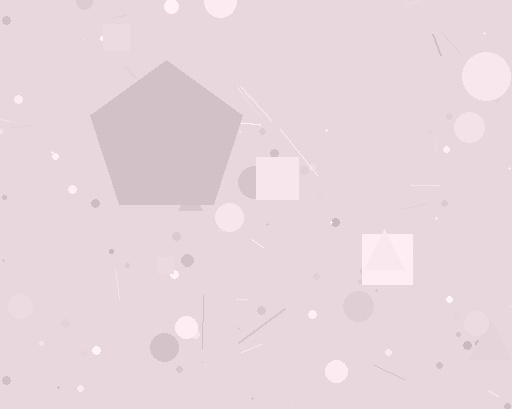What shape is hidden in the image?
A pentagon is hidden in the image.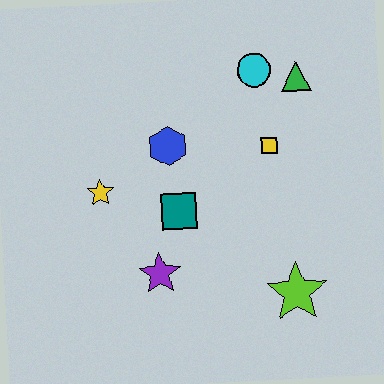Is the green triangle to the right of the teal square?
Yes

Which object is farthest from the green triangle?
The purple star is farthest from the green triangle.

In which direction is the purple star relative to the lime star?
The purple star is to the left of the lime star.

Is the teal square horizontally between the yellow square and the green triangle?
No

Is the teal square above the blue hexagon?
No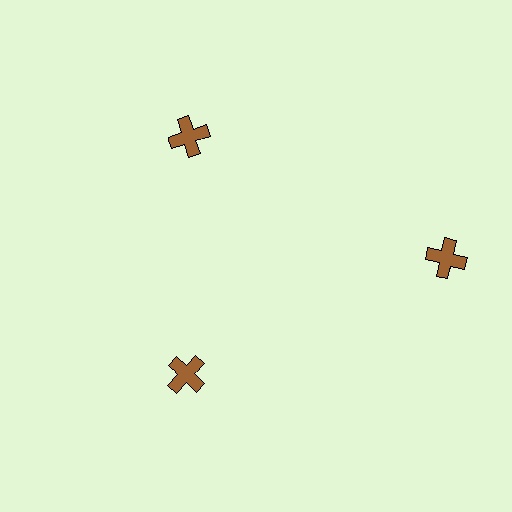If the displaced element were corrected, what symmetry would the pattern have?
It would have 3-fold rotational symmetry — the pattern would map onto itself every 120 degrees.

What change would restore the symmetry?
The symmetry would be restored by moving it inward, back onto the ring so that all 3 crosses sit at equal angles and equal distance from the center.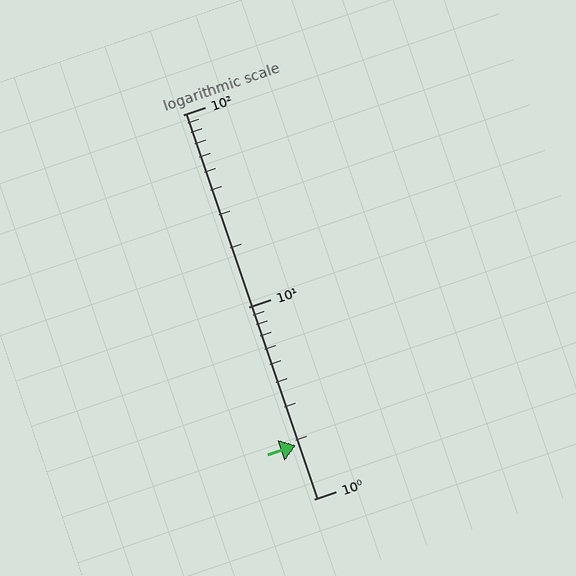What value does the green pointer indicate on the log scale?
The pointer indicates approximately 1.9.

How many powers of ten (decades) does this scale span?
The scale spans 2 decades, from 1 to 100.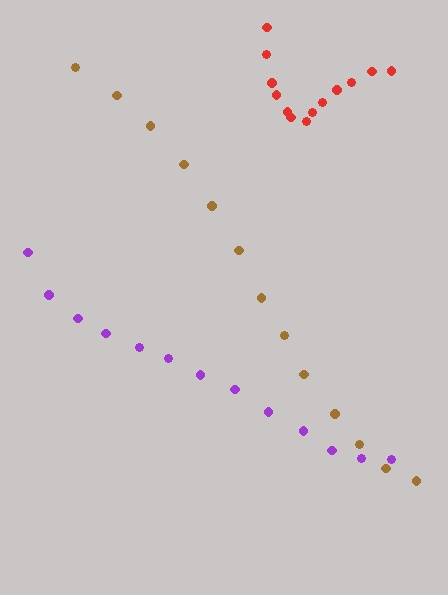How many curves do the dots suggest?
There are 3 distinct paths.